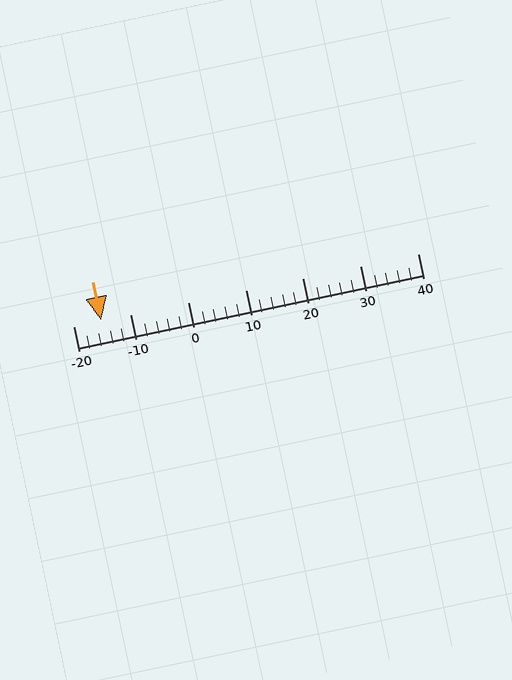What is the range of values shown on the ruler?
The ruler shows values from -20 to 40.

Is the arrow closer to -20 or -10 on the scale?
The arrow is closer to -20.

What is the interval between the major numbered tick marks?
The major tick marks are spaced 10 units apart.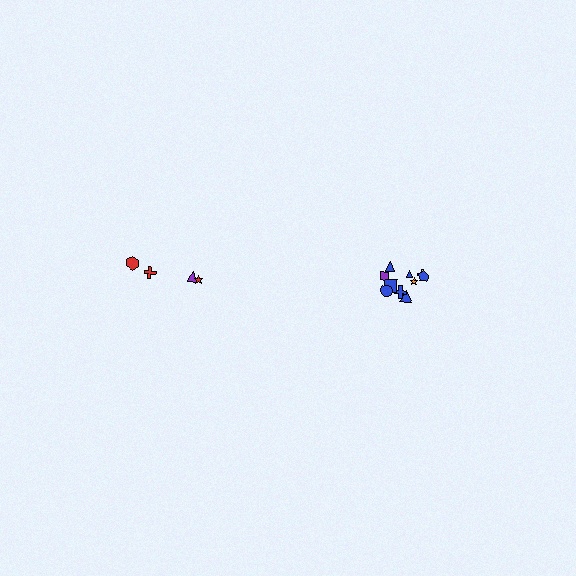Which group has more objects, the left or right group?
The right group.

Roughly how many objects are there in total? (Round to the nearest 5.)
Roughly 15 objects in total.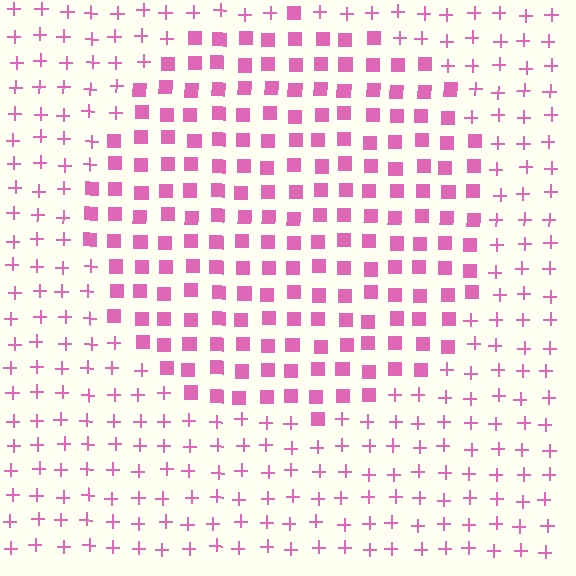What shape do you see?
I see a circle.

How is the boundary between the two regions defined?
The boundary is defined by a change in element shape: squares inside vs. plus signs outside. All elements share the same color and spacing.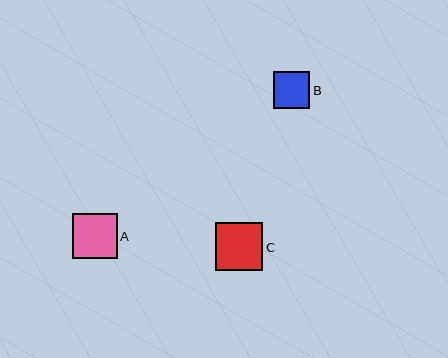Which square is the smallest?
Square B is the smallest with a size of approximately 36 pixels.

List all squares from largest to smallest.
From largest to smallest: C, A, B.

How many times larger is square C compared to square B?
Square C is approximately 1.3 times the size of square B.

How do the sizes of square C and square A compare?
Square C and square A are approximately the same size.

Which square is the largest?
Square C is the largest with a size of approximately 47 pixels.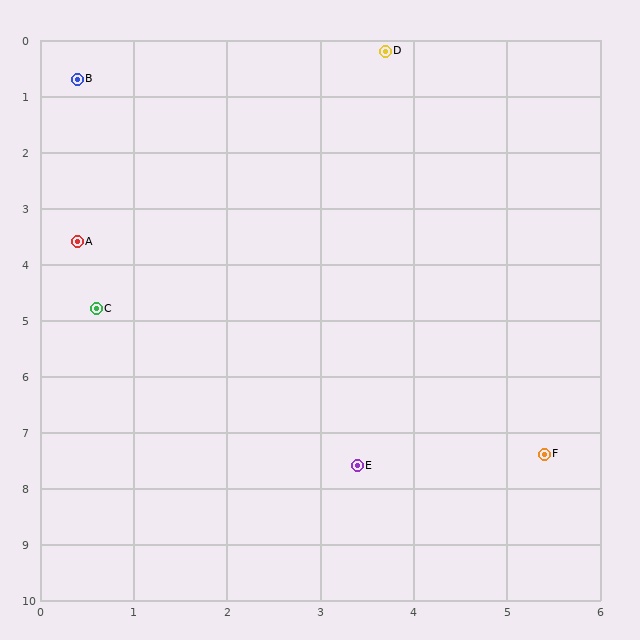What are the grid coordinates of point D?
Point D is at approximately (3.7, 0.2).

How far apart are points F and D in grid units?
Points F and D are about 7.4 grid units apart.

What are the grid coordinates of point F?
Point F is at approximately (5.4, 7.4).